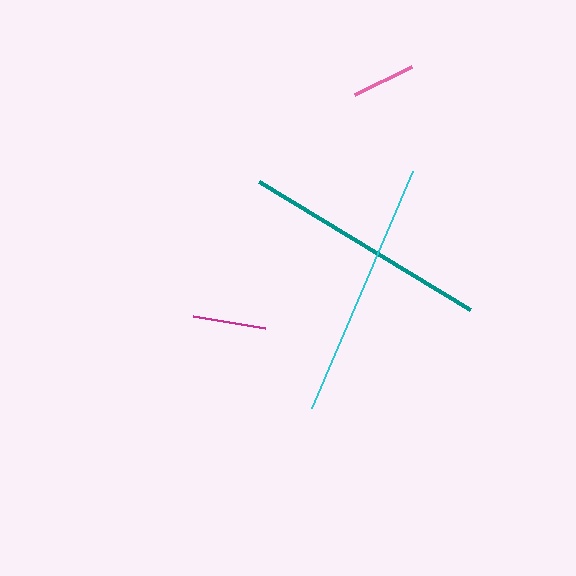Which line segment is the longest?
The cyan line is the longest at approximately 257 pixels.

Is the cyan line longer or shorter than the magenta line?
The cyan line is longer than the magenta line.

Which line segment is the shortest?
The pink line is the shortest at approximately 63 pixels.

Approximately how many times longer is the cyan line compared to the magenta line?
The cyan line is approximately 3.5 times the length of the magenta line.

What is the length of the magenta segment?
The magenta segment is approximately 74 pixels long.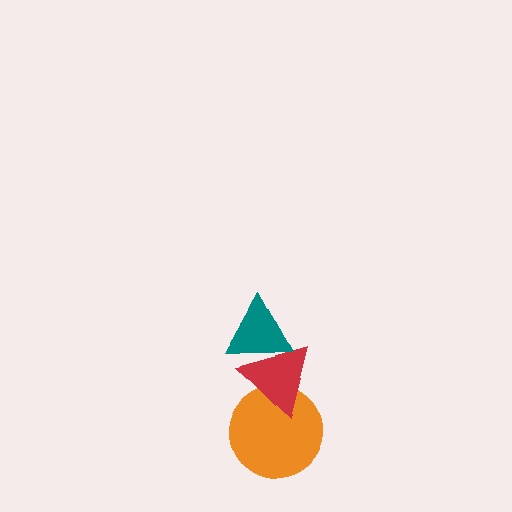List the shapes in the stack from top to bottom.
From top to bottom: the teal triangle, the red triangle, the orange circle.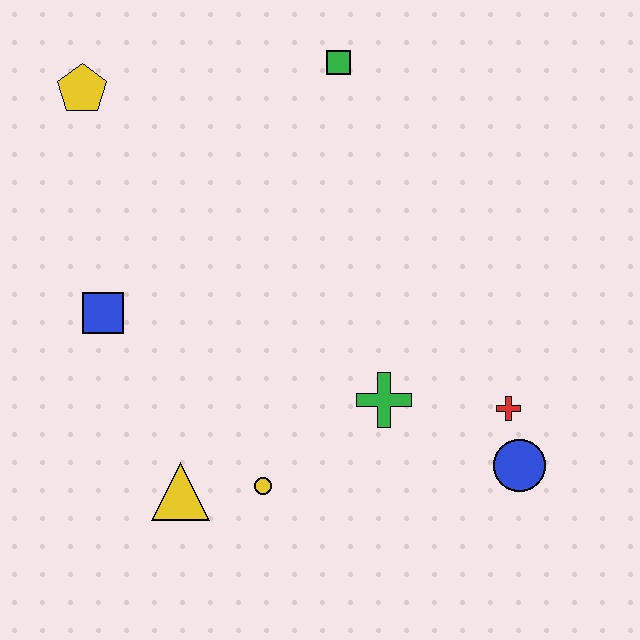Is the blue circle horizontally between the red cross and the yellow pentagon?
No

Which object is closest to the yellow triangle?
The yellow circle is closest to the yellow triangle.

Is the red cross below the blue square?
Yes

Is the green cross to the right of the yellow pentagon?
Yes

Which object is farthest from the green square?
The yellow triangle is farthest from the green square.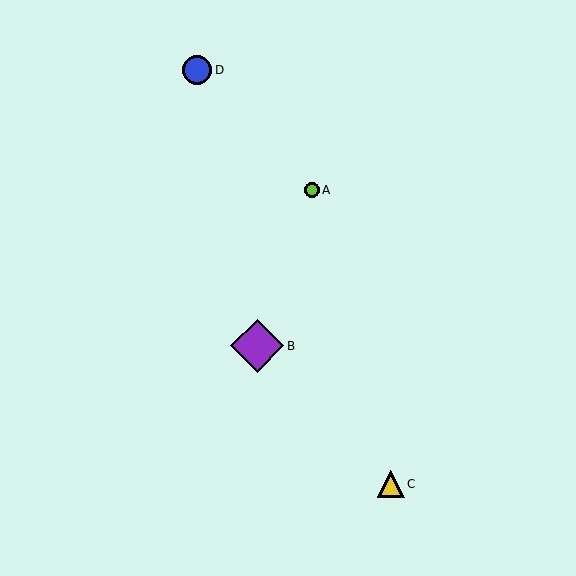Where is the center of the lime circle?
The center of the lime circle is at (312, 190).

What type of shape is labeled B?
Shape B is a purple diamond.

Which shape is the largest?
The purple diamond (labeled B) is the largest.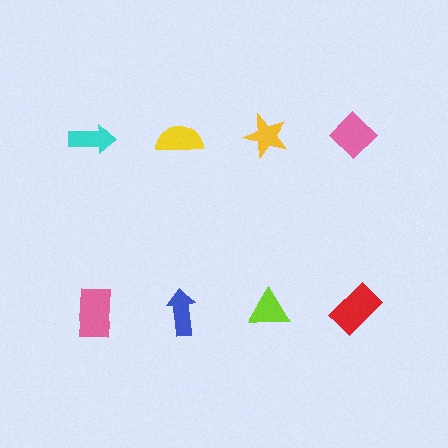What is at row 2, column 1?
A pink rectangle.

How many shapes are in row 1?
4 shapes.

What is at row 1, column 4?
A pink diamond.